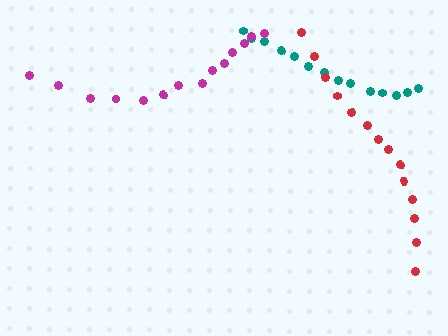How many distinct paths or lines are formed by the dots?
There are 3 distinct paths.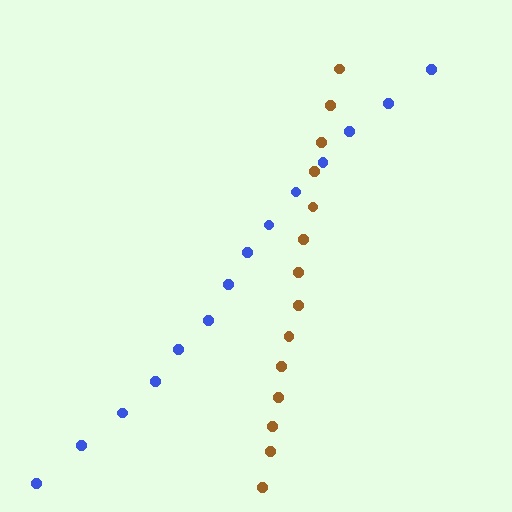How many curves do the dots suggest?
There are 2 distinct paths.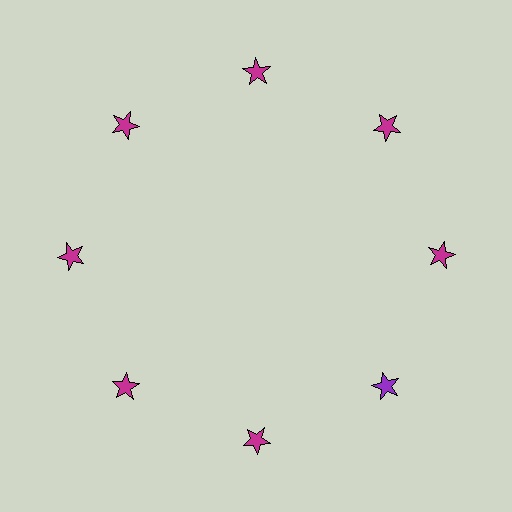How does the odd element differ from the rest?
It has a different color: purple instead of magenta.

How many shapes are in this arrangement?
There are 8 shapes arranged in a ring pattern.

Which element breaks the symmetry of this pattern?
The purple star at roughly the 4 o'clock position breaks the symmetry. All other shapes are magenta stars.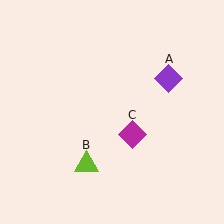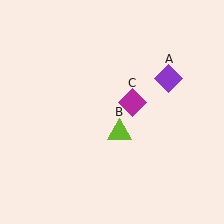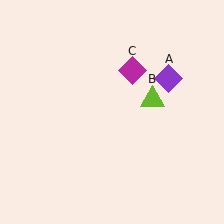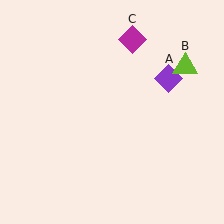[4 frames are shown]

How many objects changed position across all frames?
2 objects changed position: lime triangle (object B), magenta diamond (object C).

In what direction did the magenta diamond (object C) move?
The magenta diamond (object C) moved up.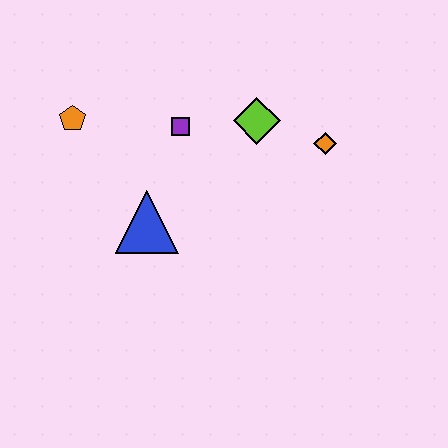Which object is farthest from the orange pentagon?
The orange diamond is farthest from the orange pentagon.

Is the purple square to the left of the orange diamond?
Yes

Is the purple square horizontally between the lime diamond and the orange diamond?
No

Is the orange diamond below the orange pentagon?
Yes